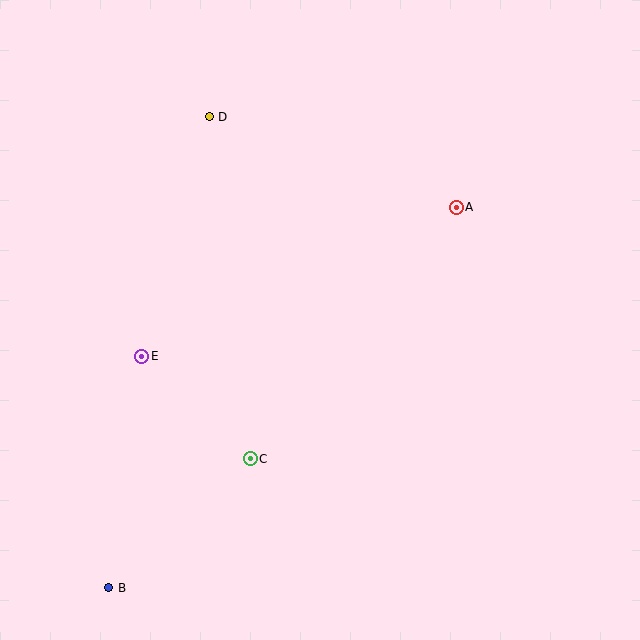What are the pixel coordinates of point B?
Point B is at (109, 588).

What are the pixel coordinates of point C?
Point C is at (250, 459).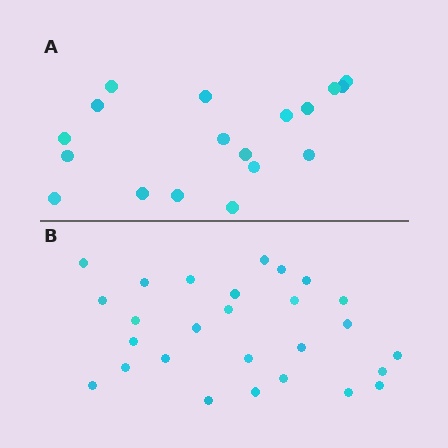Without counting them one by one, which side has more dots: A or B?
Region B (the bottom region) has more dots.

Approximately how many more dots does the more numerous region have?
Region B has roughly 8 or so more dots than region A.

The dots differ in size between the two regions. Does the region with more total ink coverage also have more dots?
No. Region A has more total ink coverage because its dots are larger, but region B actually contains more individual dots. Total area can be misleading — the number of items is what matters here.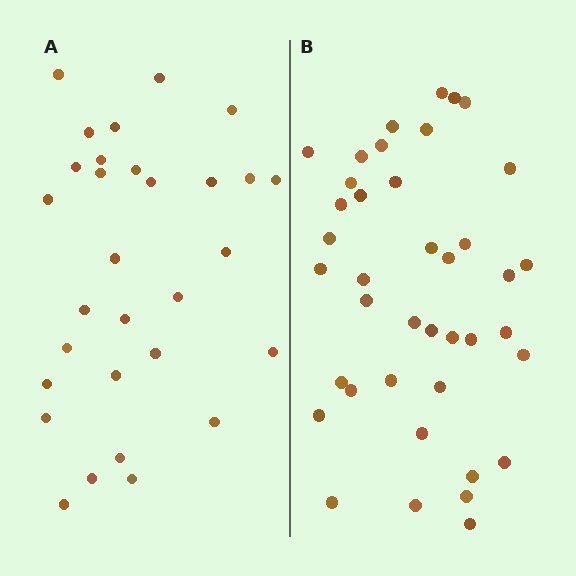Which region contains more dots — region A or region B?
Region B (the right region) has more dots.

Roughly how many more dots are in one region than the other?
Region B has roughly 10 or so more dots than region A.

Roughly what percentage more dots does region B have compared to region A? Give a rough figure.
About 35% more.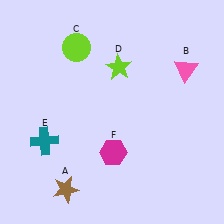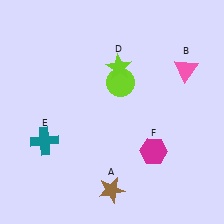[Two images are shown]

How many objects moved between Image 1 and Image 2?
3 objects moved between the two images.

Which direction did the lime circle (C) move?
The lime circle (C) moved right.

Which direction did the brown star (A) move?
The brown star (A) moved right.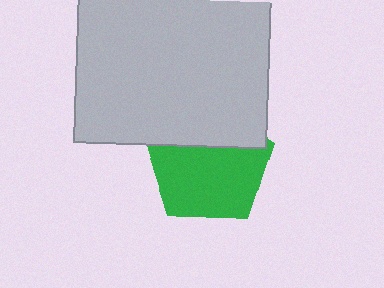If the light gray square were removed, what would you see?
You would see the complete green pentagon.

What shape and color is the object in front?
The object in front is a light gray square.